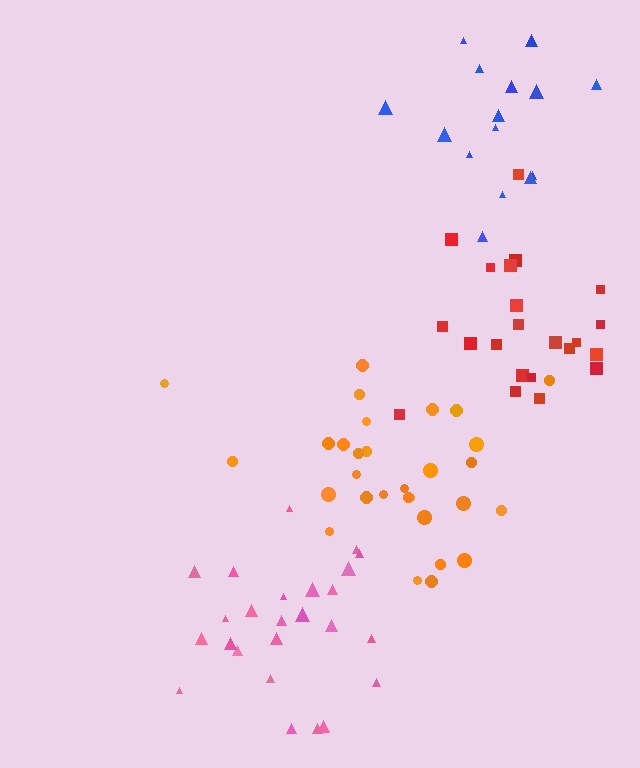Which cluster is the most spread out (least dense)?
Blue.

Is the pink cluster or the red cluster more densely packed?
Red.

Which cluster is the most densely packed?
Red.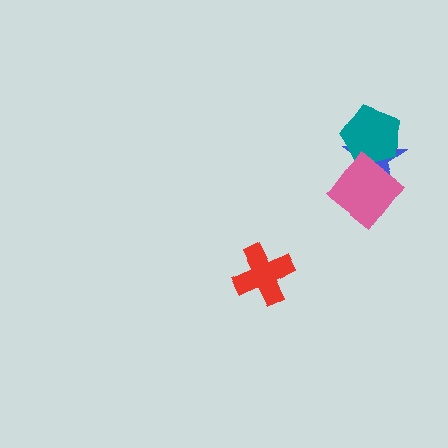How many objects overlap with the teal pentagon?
2 objects overlap with the teal pentagon.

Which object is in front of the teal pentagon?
The pink diamond is in front of the teal pentagon.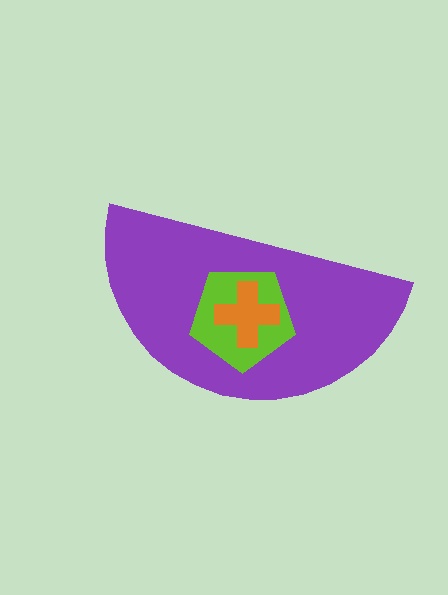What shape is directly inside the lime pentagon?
The orange cross.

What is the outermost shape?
The purple semicircle.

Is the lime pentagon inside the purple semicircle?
Yes.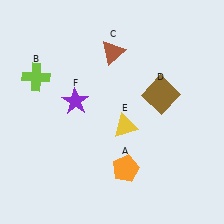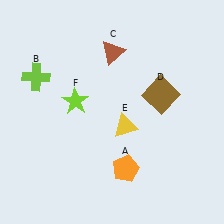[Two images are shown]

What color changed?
The star (F) changed from purple in Image 1 to lime in Image 2.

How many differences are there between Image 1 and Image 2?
There is 1 difference between the two images.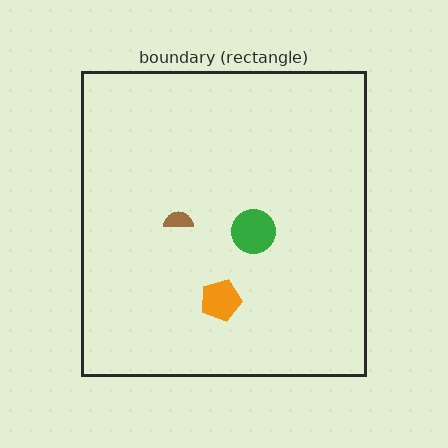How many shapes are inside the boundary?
3 inside, 0 outside.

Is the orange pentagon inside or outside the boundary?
Inside.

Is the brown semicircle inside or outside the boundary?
Inside.